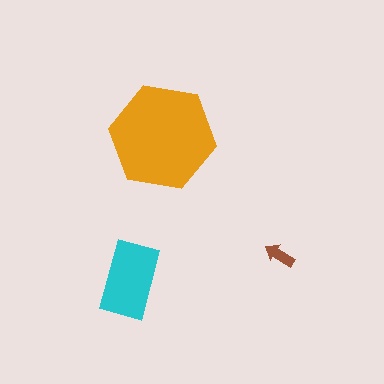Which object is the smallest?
The brown arrow.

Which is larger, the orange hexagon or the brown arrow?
The orange hexagon.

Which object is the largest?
The orange hexagon.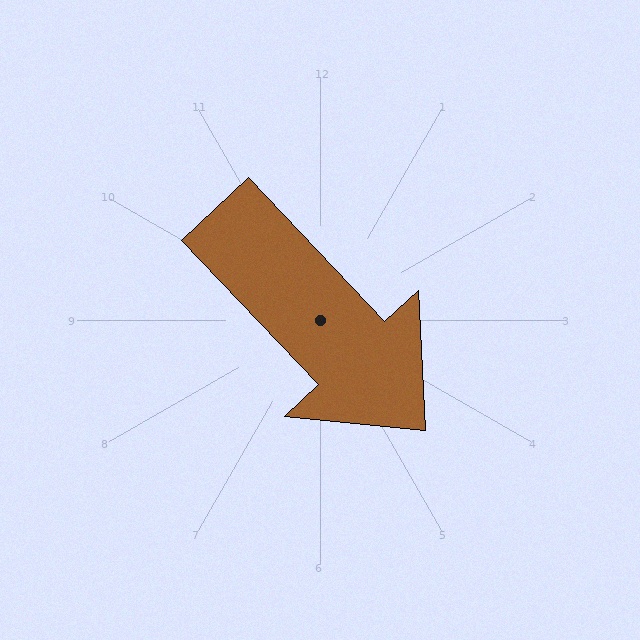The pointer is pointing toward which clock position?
Roughly 5 o'clock.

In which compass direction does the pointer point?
Southeast.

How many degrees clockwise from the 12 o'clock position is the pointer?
Approximately 137 degrees.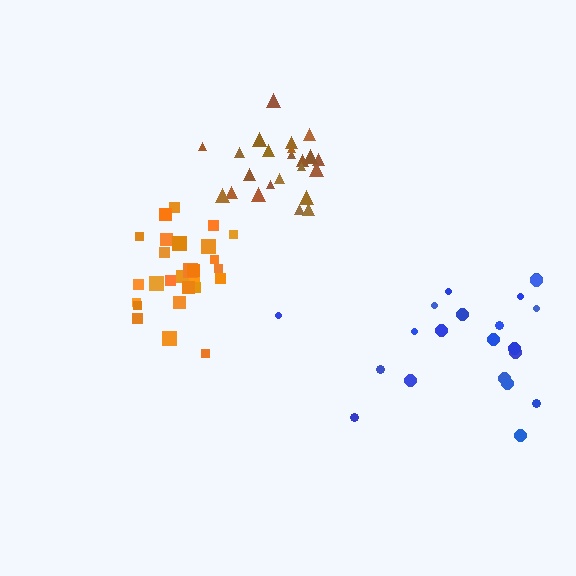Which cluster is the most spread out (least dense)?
Blue.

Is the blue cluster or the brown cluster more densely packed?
Brown.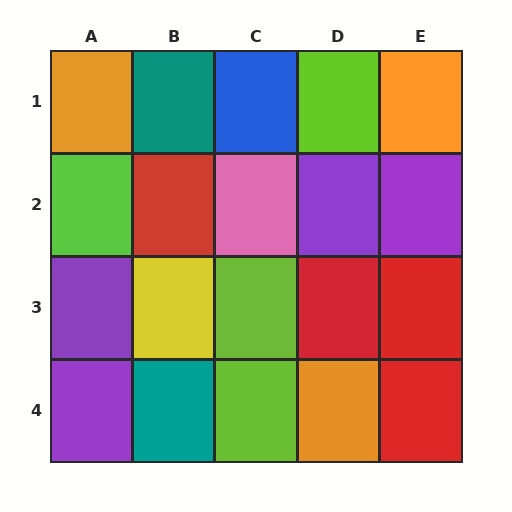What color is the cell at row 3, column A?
Purple.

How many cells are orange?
3 cells are orange.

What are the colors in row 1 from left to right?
Orange, teal, blue, lime, orange.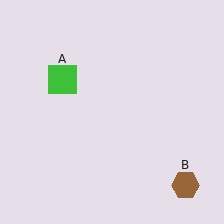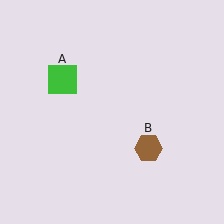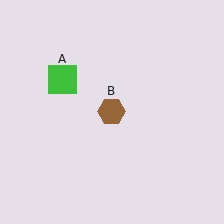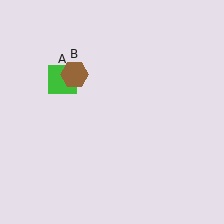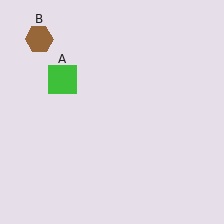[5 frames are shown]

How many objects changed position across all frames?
1 object changed position: brown hexagon (object B).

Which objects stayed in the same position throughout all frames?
Green square (object A) remained stationary.